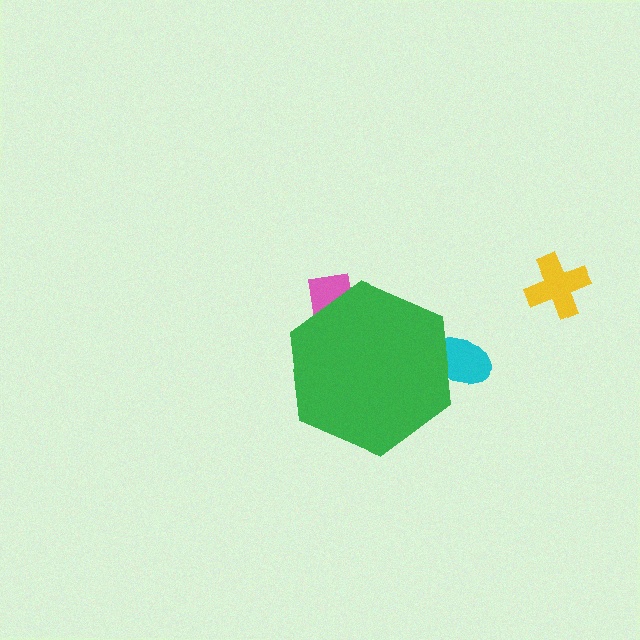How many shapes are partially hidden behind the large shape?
2 shapes are partially hidden.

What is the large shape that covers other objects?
A green hexagon.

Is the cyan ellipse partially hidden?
Yes, the cyan ellipse is partially hidden behind the green hexagon.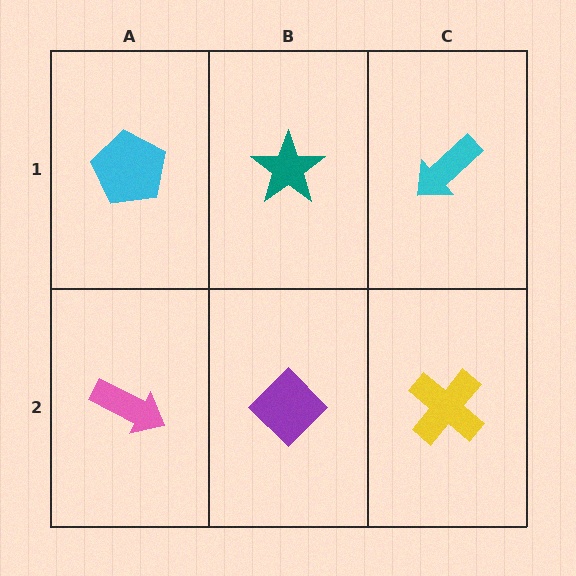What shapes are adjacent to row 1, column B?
A purple diamond (row 2, column B), a cyan pentagon (row 1, column A), a cyan arrow (row 1, column C).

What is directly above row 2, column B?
A teal star.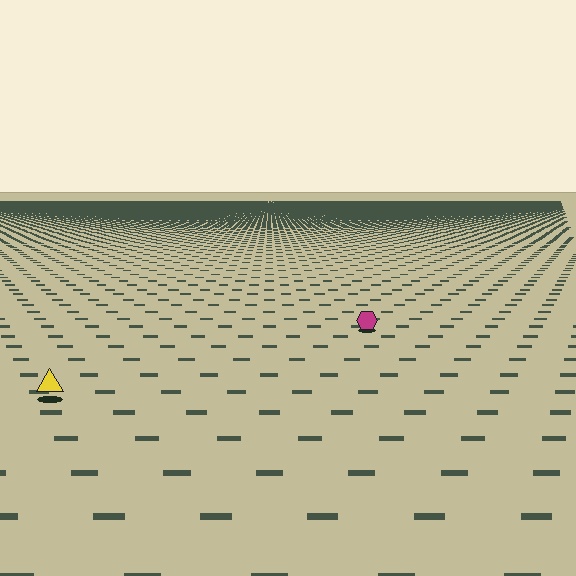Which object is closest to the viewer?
The yellow triangle is closest. The texture marks near it are larger and more spread out.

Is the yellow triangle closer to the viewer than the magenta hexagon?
Yes. The yellow triangle is closer — you can tell from the texture gradient: the ground texture is coarser near it.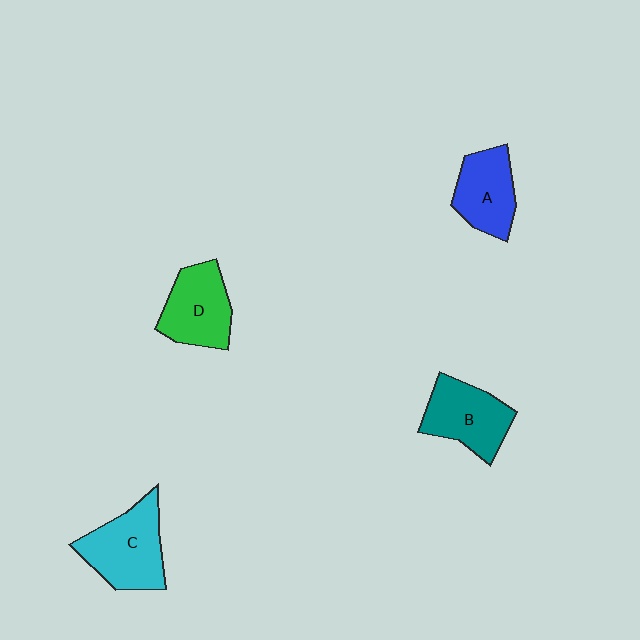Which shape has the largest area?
Shape C (cyan).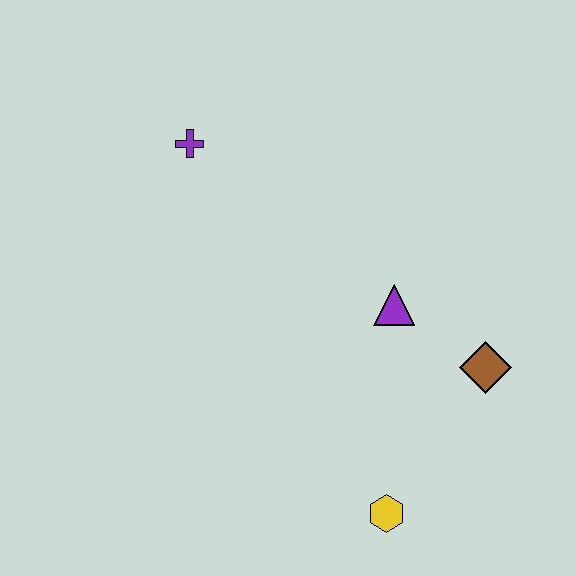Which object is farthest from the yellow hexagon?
The purple cross is farthest from the yellow hexagon.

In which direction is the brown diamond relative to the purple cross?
The brown diamond is to the right of the purple cross.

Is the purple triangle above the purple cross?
No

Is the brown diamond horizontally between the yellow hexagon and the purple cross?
No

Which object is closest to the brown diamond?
The purple triangle is closest to the brown diamond.